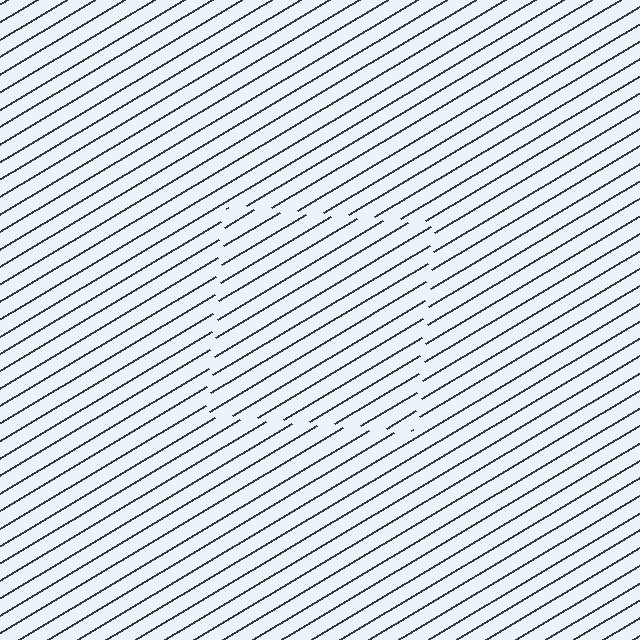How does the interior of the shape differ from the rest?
The interior of the shape contains the same grating, shifted by half a period — the contour is defined by the phase discontinuity where line-ends from the inner and outer gratings abut.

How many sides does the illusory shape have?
4 sides — the line-ends trace a square.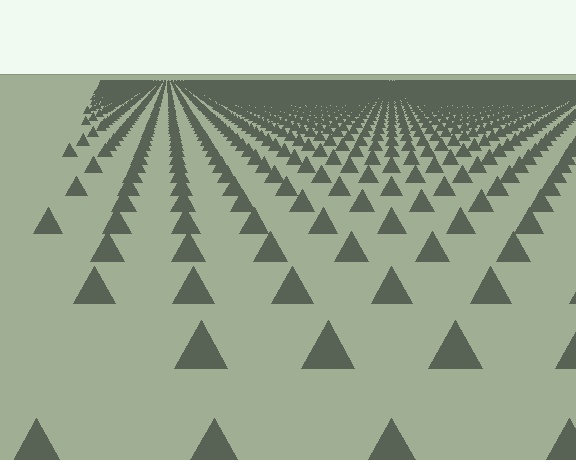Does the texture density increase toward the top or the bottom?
Density increases toward the top.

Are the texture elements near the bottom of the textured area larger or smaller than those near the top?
Larger. Near the bottom, elements are closer to the viewer and appear at a bigger on-screen size.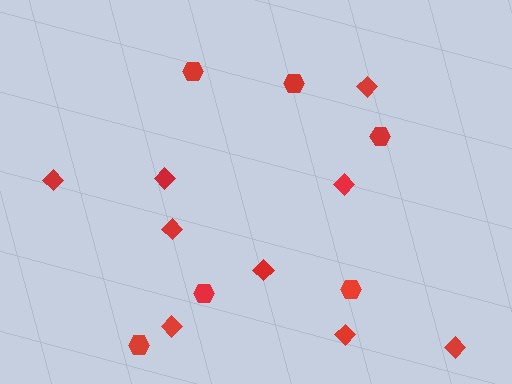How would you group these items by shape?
There are 2 groups: one group of diamonds (9) and one group of hexagons (6).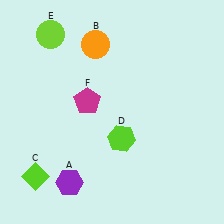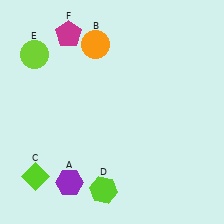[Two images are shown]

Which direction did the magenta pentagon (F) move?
The magenta pentagon (F) moved up.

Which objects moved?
The objects that moved are: the lime hexagon (D), the lime circle (E), the magenta pentagon (F).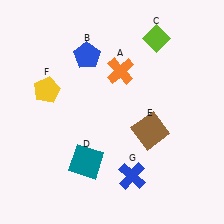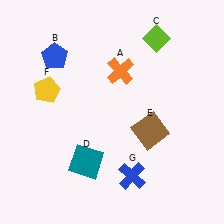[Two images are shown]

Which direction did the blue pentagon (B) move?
The blue pentagon (B) moved left.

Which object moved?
The blue pentagon (B) moved left.